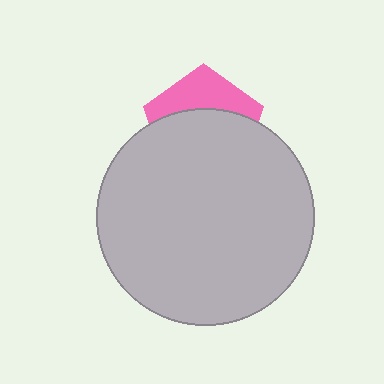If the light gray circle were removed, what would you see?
You would see the complete pink pentagon.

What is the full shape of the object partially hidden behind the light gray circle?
The partially hidden object is a pink pentagon.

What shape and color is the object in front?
The object in front is a light gray circle.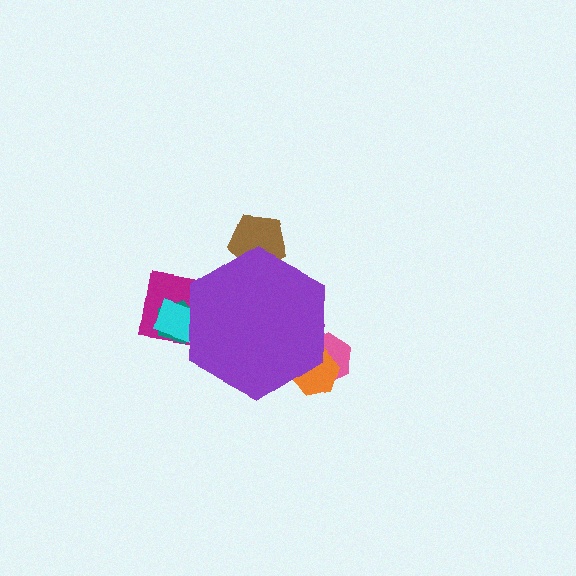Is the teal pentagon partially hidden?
Yes, the teal pentagon is partially hidden behind the purple hexagon.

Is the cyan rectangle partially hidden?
Yes, the cyan rectangle is partially hidden behind the purple hexagon.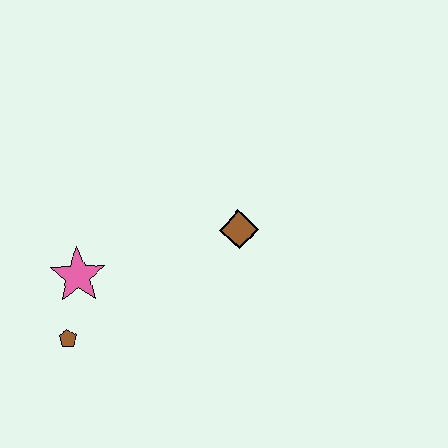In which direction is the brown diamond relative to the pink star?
The brown diamond is to the right of the pink star.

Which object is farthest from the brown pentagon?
The brown diamond is farthest from the brown pentagon.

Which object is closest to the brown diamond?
The pink star is closest to the brown diamond.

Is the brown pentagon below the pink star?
Yes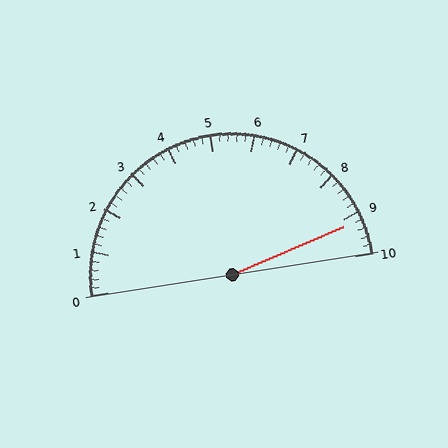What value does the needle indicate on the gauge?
The needle indicates approximately 9.2.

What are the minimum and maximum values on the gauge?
The gauge ranges from 0 to 10.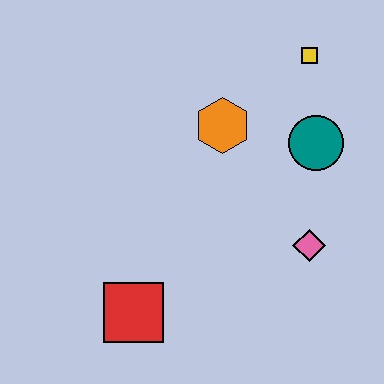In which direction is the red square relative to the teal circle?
The red square is to the left of the teal circle.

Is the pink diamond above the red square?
Yes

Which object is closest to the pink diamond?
The teal circle is closest to the pink diamond.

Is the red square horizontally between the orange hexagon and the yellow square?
No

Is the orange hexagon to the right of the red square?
Yes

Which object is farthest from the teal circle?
The red square is farthest from the teal circle.